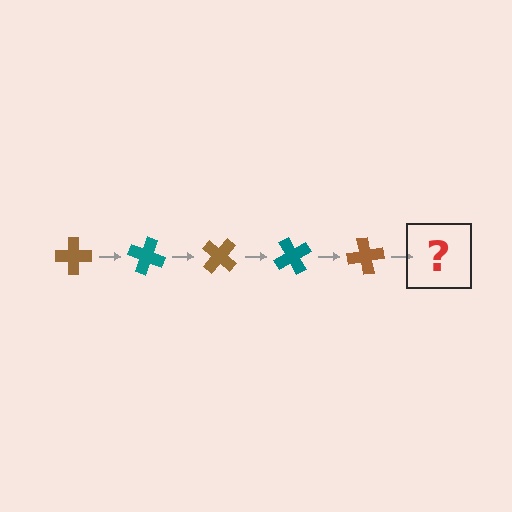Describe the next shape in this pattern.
It should be a teal cross, rotated 100 degrees from the start.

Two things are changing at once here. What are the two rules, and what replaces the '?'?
The two rules are that it rotates 20 degrees each step and the color cycles through brown and teal. The '?' should be a teal cross, rotated 100 degrees from the start.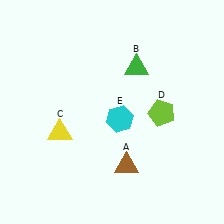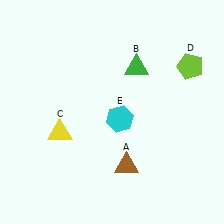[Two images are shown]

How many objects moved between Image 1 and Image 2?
1 object moved between the two images.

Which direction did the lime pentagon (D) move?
The lime pentagon (D) moved up.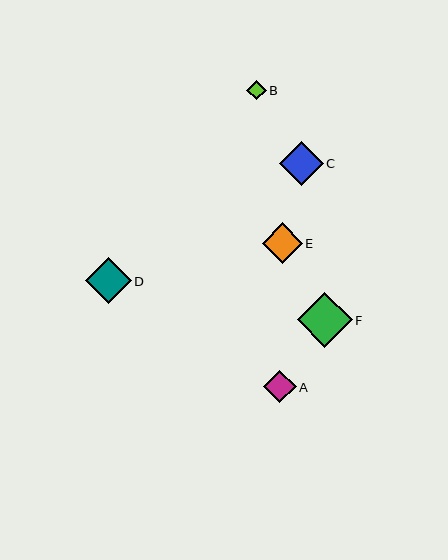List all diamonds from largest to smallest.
From largest to smallest: F, D, C, E, A, B.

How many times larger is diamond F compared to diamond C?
Diamond F is approximately 1.3 times the size of diamond C.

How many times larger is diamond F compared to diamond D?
Diamond F is approximately 1.2 times the size of diamond D.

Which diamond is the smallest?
Diamond B is the smallest with a size of approximately 20 pixels.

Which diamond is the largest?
Diamond F is the largest with a size of approximately 55 pixels.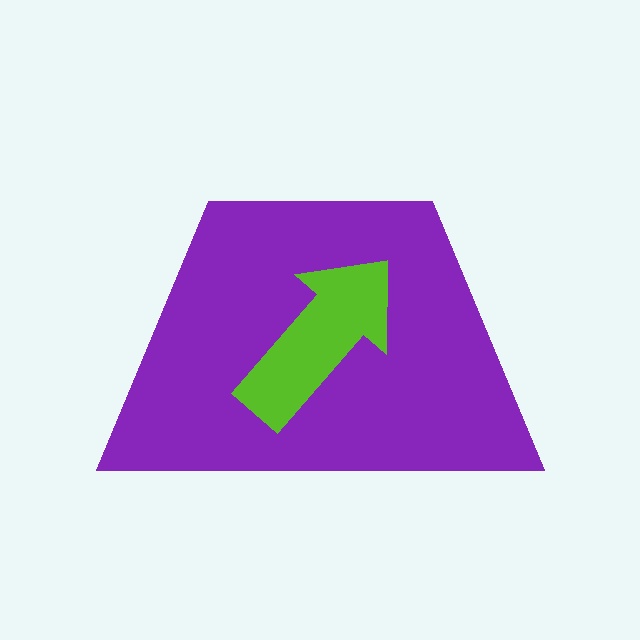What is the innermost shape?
The lime arrow.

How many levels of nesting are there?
2.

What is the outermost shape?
The purple trapezoid.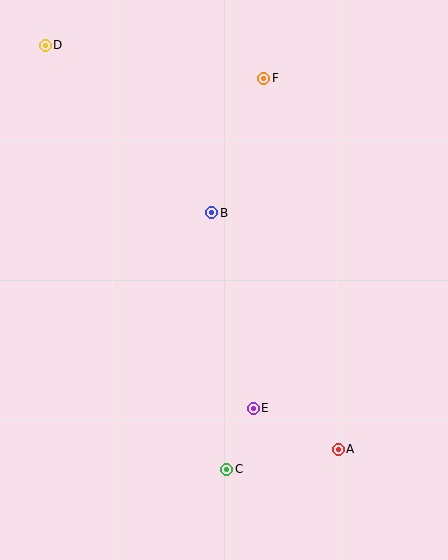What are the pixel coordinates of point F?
Point F is at (264, 78).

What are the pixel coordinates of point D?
Point D is at (45, 45).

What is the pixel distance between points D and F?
The distance between D and F is 221 pixels.